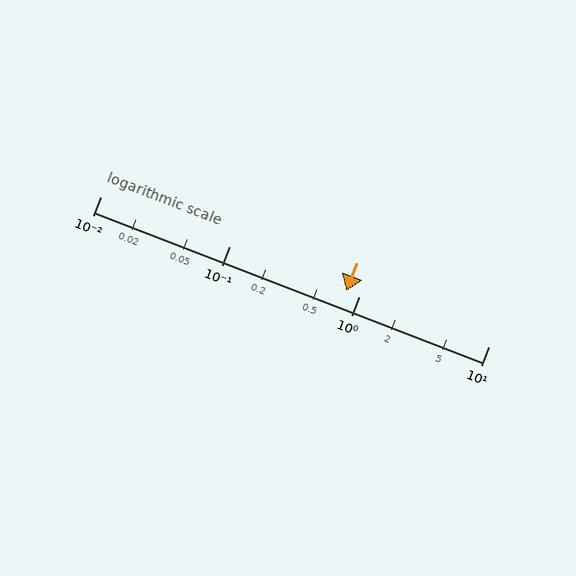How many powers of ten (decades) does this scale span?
The scale spans 3 decades, from 0.01 to 10.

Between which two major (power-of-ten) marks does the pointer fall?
The pointer is between 0.1 and 1.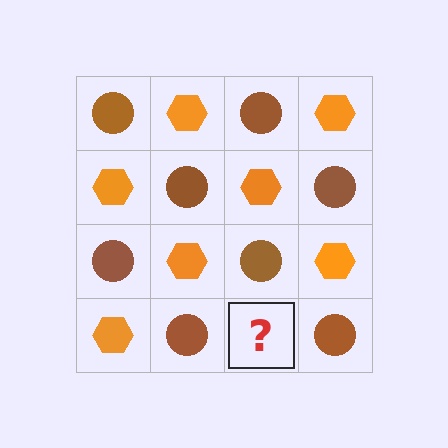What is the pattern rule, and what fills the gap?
The rule is that it alternates brown circle and orange hexagon in a checkerboard pattern. The gap should be filled with an orange hexagon.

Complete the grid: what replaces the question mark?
The question mark should be replaced with an orange hexagon.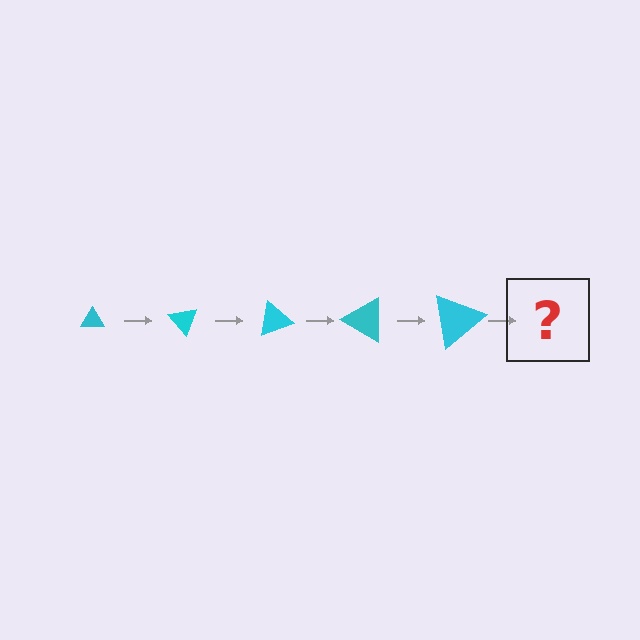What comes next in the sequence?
The next element should be a triangle, larger than the previous one and rotated 250 degrees from the start.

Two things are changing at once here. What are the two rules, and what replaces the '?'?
The two rules are that the triangle grows larger each step and it rotates 50 degrees each step. The '?' should be a triangle, larger than the previous one and rotated 250 degrees from the start.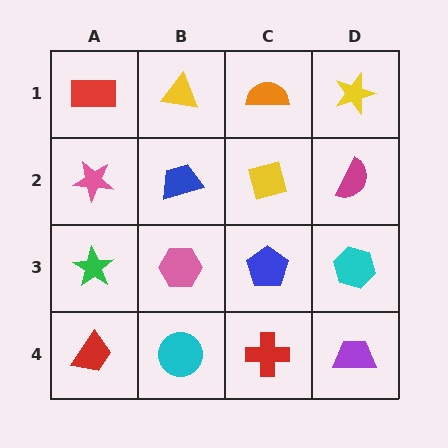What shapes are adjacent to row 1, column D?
A magenta semicircle (row 2, column D), an orange semicircle (row 1, column C).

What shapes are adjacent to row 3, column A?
A pink star (row 2, column A), a red trapezoid (row 4, column A), a pink hexagon (row 3, column B).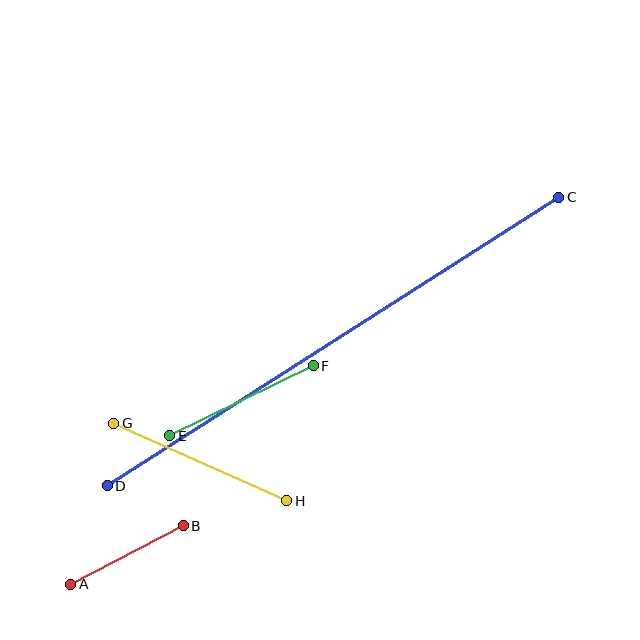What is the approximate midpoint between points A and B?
The midpoint is at approximately (127, 555) pixels.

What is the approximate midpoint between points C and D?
The midpoint is at approximately (333, 342) pixels.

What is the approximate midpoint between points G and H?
The midpoint is at approximately (200, 462) pixels.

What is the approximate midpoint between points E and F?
The midpoint is at approximately (241, 401) pixels.